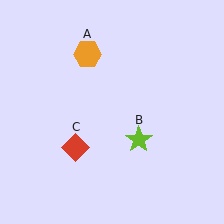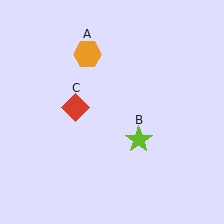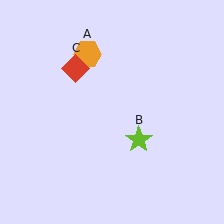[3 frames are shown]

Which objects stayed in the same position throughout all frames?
Orange hexagon (object A) and lime star (object B) remained stationary.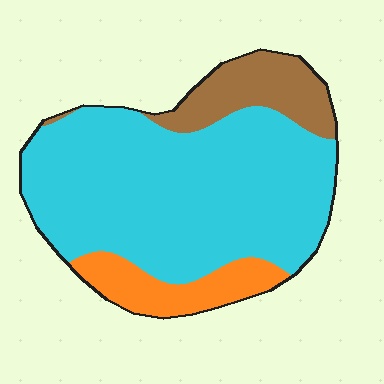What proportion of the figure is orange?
Orange takes up about one eighth (1/8) of the figure.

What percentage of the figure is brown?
Brown takes up about one sixth (1/6) of the figure.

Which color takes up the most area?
Cyan, at roughly 70%.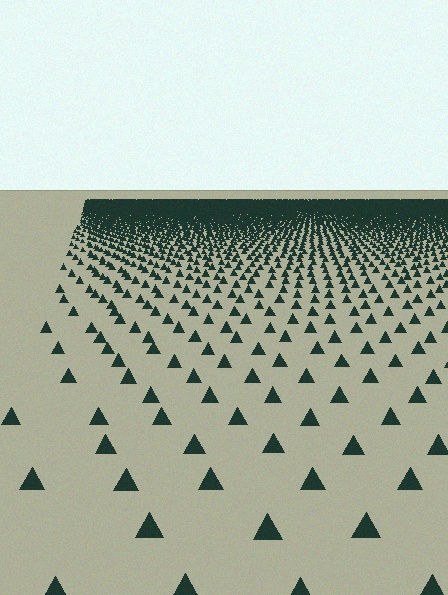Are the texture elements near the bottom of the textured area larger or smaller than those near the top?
Larger. Near the bottom, elements are closer to the viewer and appear at a bigger on-screen size.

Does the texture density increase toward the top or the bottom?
Density increases toward the top.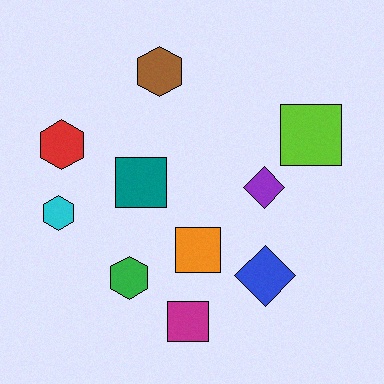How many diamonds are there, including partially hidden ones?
There are 2 diamonds.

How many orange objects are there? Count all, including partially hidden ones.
There is 1 orange object.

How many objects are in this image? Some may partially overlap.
There are 10 objects.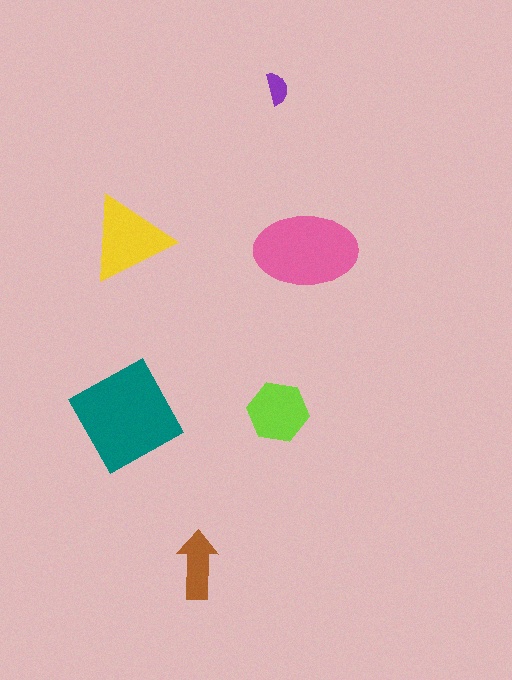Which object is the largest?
The teal diamond.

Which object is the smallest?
The purple semicircle.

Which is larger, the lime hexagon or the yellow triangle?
The yellow triangle.